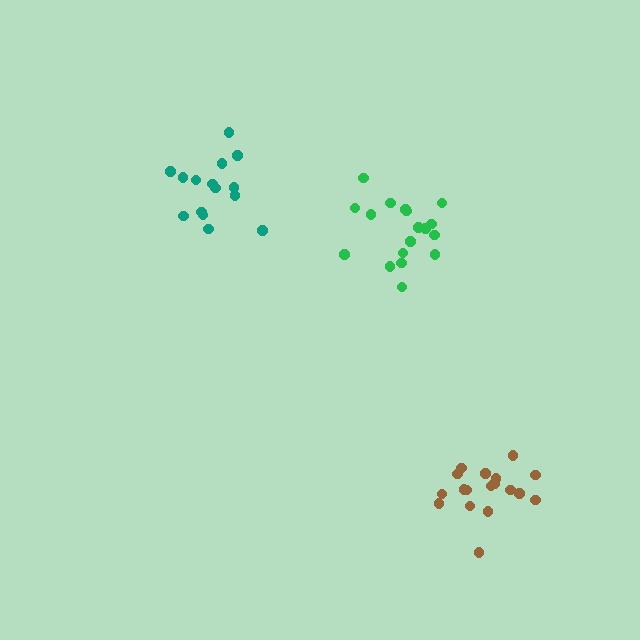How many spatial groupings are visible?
There are 3 spatial groupings.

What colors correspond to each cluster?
The clusters are colored: brown, green, teal.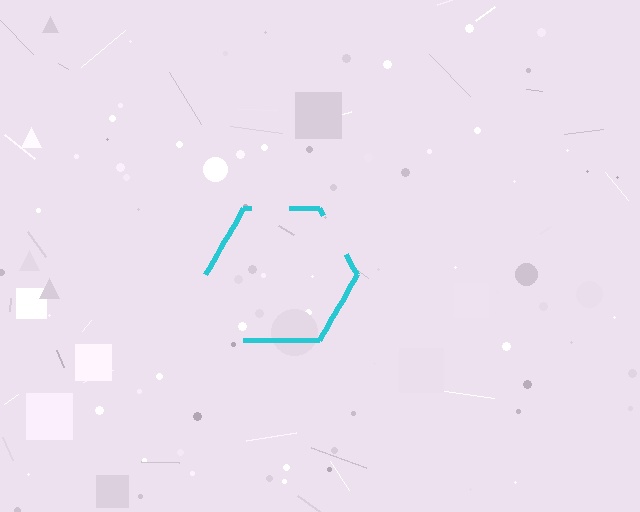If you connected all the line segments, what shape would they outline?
They would outline a hexagon.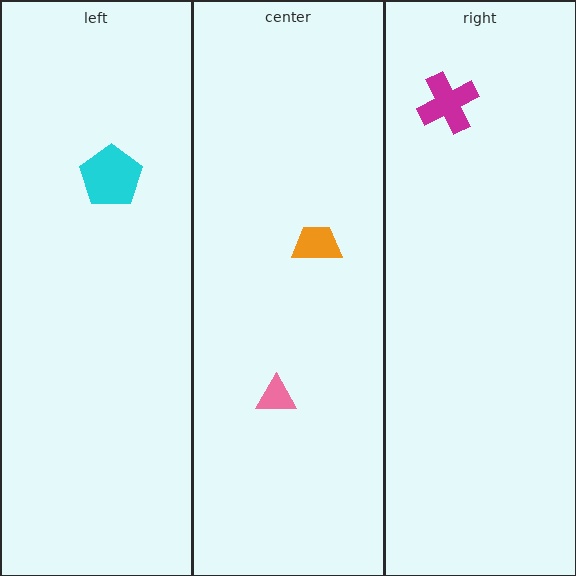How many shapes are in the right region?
1.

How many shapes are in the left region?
1.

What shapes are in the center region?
The pink triangle, the orange trapezoid.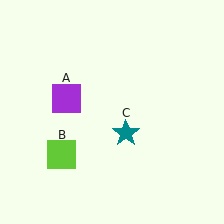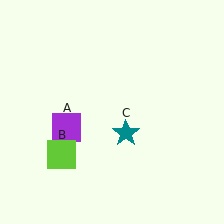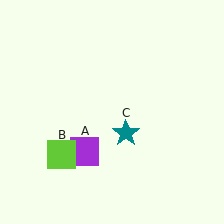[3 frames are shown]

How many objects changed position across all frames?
1 object changed position: purple square (object A).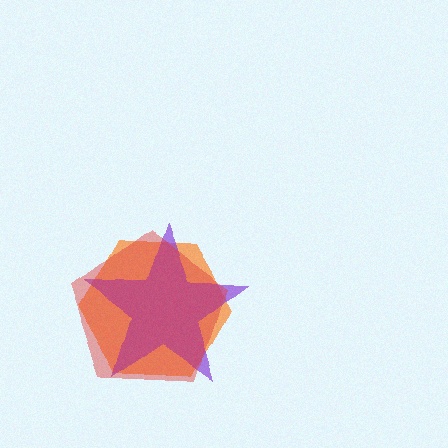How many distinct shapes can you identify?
There are 3 distinct shapes: an orange hexagon, a purple star, a red pentagon.